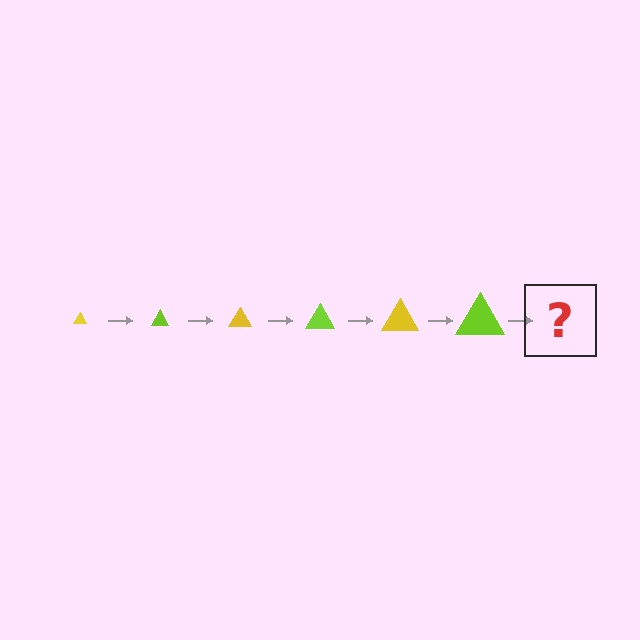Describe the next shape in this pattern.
It should be a yellow triangle, larger than the previous one.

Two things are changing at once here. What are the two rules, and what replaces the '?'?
The two rules are that the triangle grows larger each step and the color cycles through yellow and lime. The '?' should be a yellow triangle, larger than the previous one.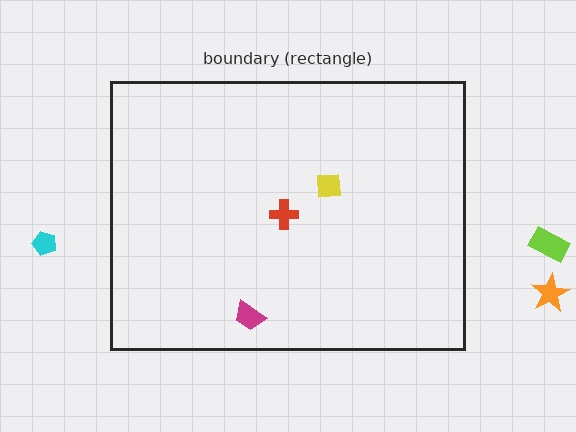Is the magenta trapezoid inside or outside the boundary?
Inside.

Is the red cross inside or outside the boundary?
Inside.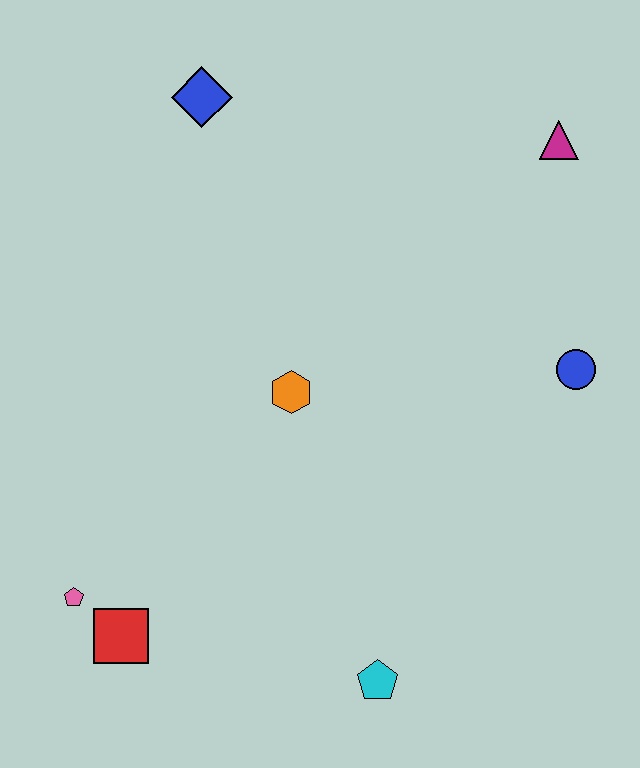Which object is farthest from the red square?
The magenta triangle is farthest from the red square.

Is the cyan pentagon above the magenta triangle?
No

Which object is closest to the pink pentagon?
The red square is closest to the pink pentagon.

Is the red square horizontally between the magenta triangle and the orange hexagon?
No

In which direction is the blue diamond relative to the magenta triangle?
The blue diamond is to the left of the magenta triangle.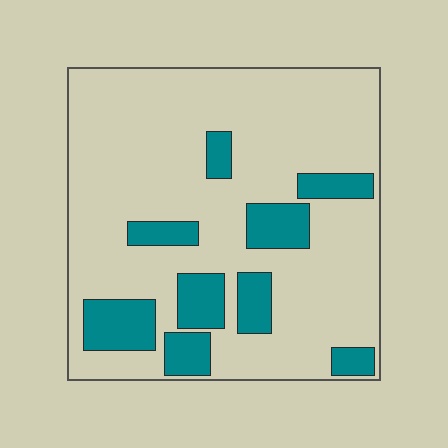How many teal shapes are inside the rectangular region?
9.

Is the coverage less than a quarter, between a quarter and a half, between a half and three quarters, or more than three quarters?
Less than a quarter.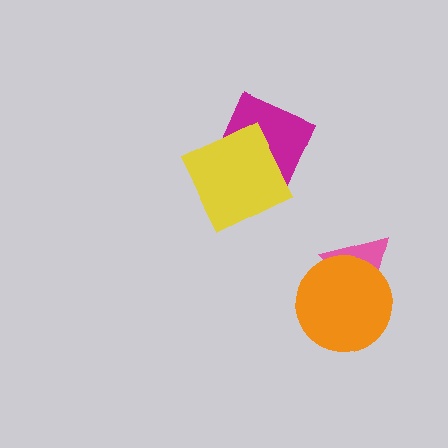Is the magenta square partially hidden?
Yes, it is partially covered by another shape.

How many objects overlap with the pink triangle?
1 object overlaps with the pink triangle.